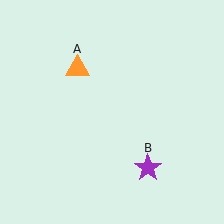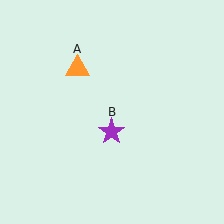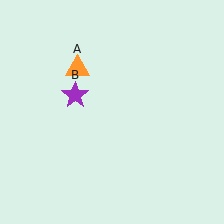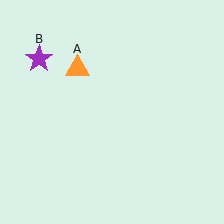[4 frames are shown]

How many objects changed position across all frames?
1 object changed position: purple star (object B).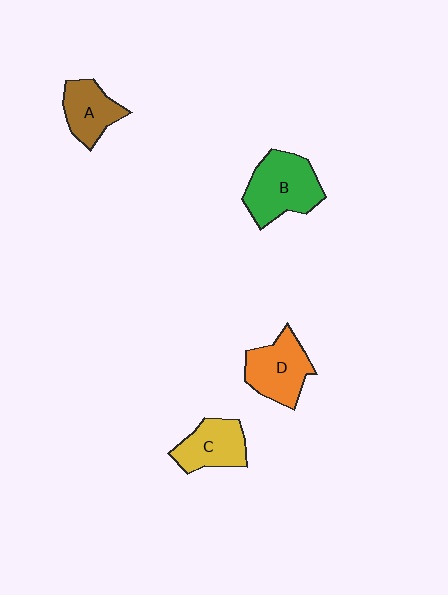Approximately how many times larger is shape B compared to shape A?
Approximately 1.5 times.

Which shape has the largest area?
Shape B (green).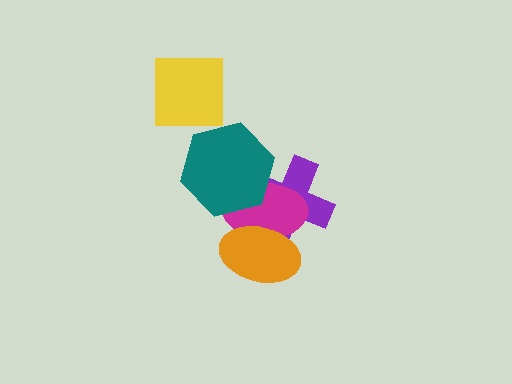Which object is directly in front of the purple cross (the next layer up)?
The magenta ellipse is directly in front of the purple cross.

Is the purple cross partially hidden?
Yes, it is partially covered by another shape.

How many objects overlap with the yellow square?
0 objects overlap with the yellow square.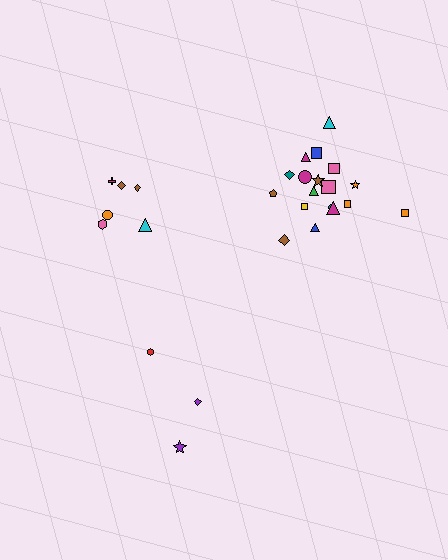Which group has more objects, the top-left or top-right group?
The top-right group.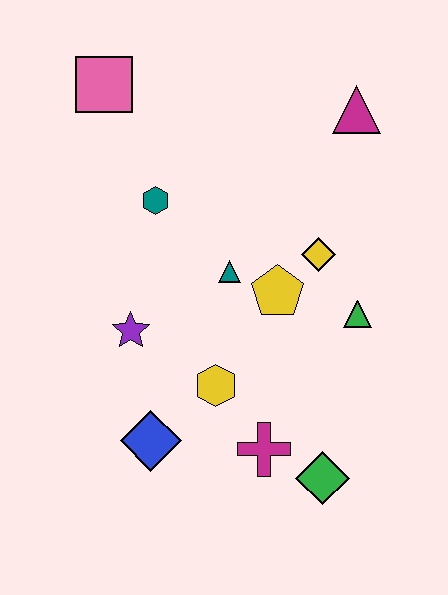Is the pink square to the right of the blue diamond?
No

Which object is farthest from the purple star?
The magenta triangle is farthest from the purple star.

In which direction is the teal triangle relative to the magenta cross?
The teal triangle is above the magenta cross.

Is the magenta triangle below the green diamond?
No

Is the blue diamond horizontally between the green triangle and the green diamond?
No